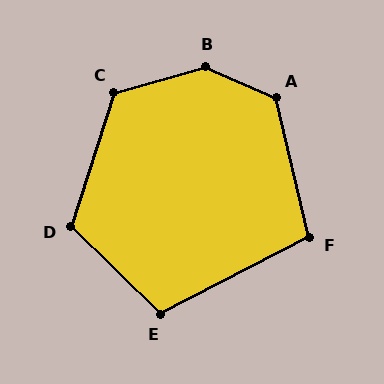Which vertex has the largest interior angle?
B, at approximately 140 degrees.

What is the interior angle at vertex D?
Approximately 116 degrees (obtuse).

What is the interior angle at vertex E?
Approximately 109 degrees (obtuse).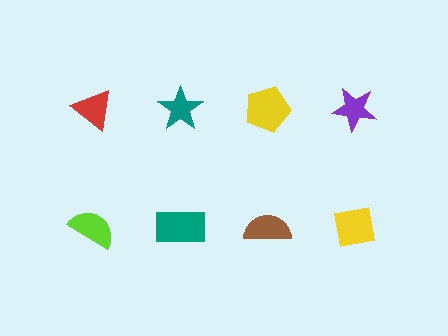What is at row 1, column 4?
A purple star.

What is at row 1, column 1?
A red triangle.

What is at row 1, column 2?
A teal star.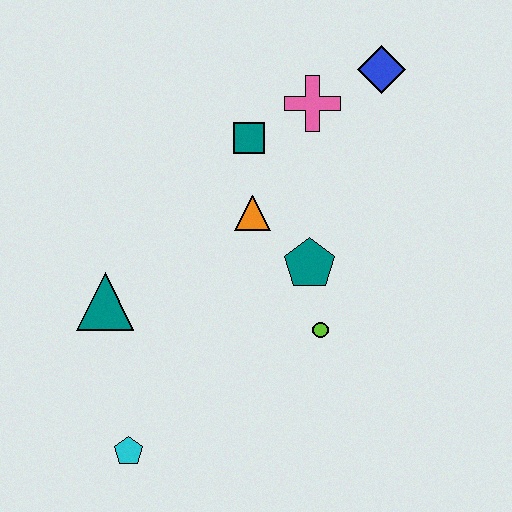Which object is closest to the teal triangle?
The cyan pentagon is closest to the teal triangle.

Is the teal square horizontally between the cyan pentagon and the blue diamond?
Yes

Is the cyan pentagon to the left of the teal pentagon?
Yes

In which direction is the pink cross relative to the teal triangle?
The pink cross is to the right of the teal triangle.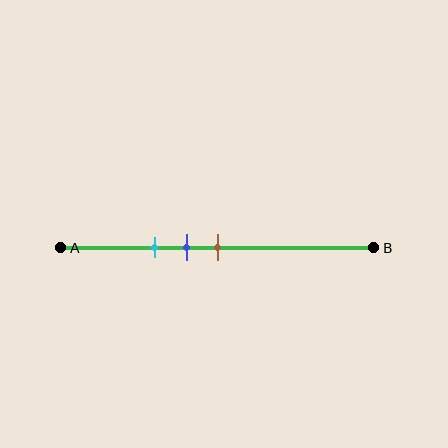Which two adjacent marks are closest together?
The blue and brown marks are the closest adjacent pair.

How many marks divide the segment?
There are 3 marks dividing the segment.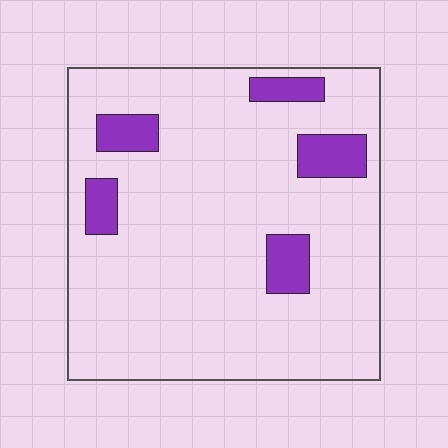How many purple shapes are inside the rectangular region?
5.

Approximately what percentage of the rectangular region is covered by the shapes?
Approximately 10%.